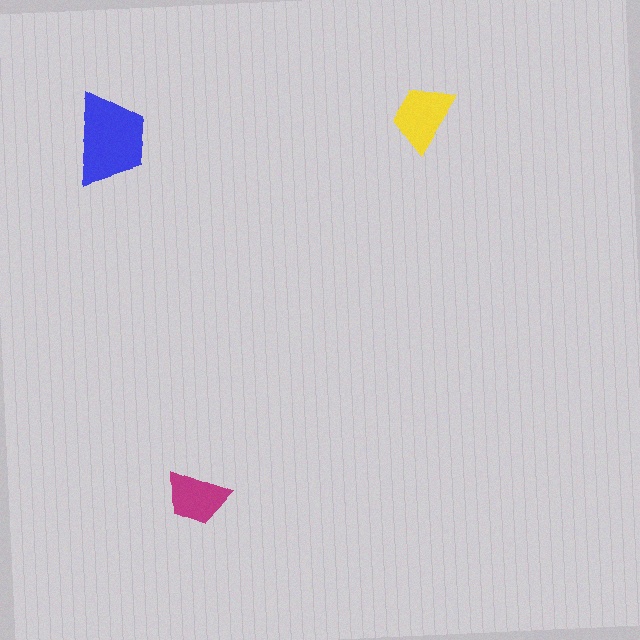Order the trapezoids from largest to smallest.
the blue one, the yellow one, the magenta one.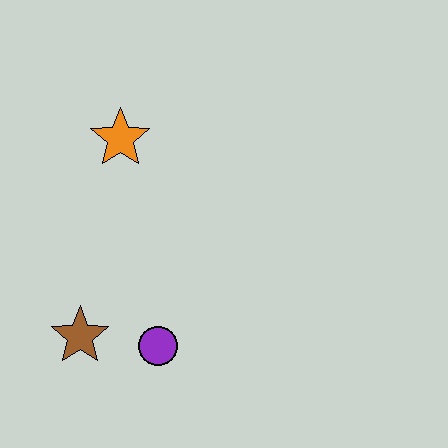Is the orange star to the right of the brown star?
Yes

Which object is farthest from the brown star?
The orange star is farthest from the brown star.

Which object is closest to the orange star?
The brown star is closest to the orange star.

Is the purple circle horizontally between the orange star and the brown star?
No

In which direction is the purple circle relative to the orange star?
The purple circle is below the orange star.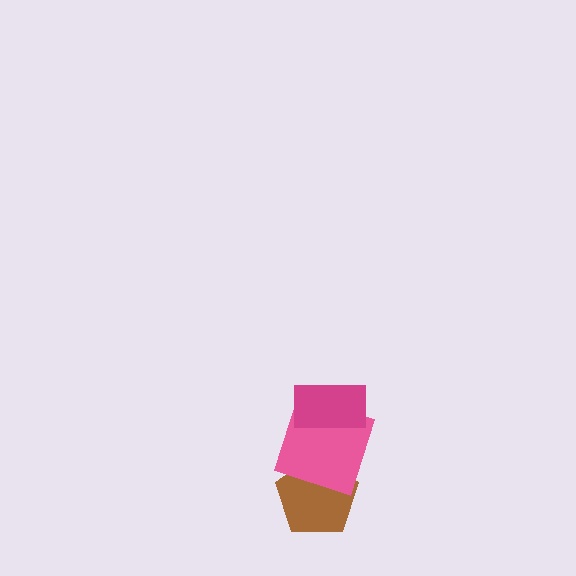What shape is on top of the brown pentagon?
The pink square is on top of the brown pentagon.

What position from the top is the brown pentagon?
The brown pentagon is 3rd from the top.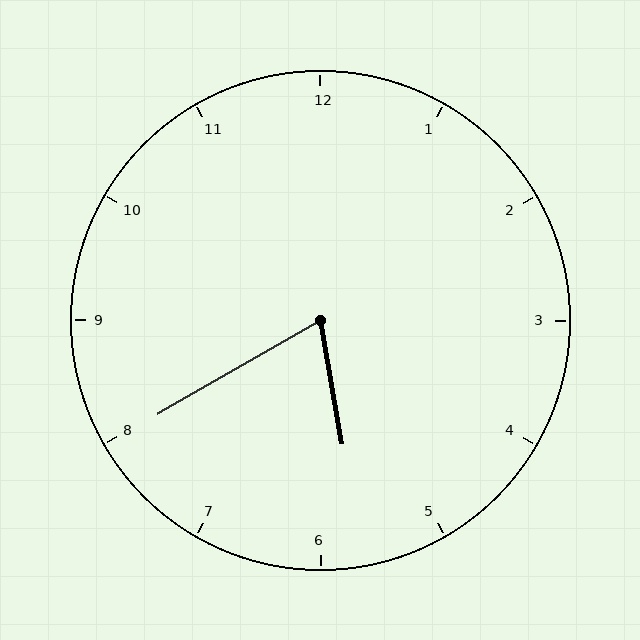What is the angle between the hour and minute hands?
Approximately 70 degrees.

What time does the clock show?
5:40.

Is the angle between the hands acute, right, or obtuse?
It is acute.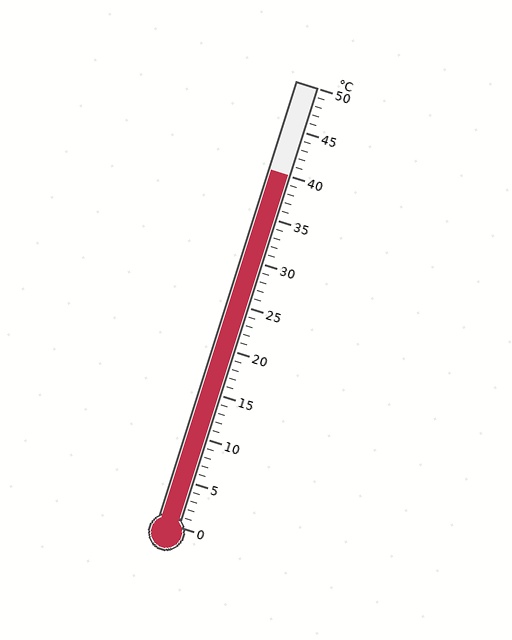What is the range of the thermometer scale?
The thermometer scale ranges from 0°C to 50°C.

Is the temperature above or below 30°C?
The temperature is above 30°C.